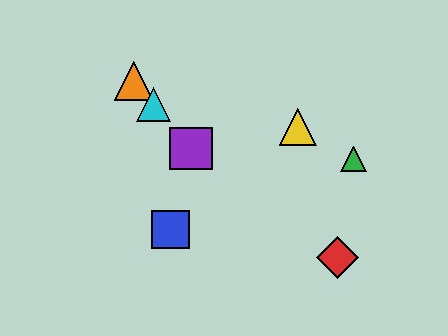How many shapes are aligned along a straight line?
3 shapes (the purple square, the orange triangle, the cyan triangle) are aligned along a straight line.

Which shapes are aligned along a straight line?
The purple square, the orange triangle, the cyan triangle are aligned along a straight line.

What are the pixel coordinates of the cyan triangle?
The cyan triangle is at (154, 104).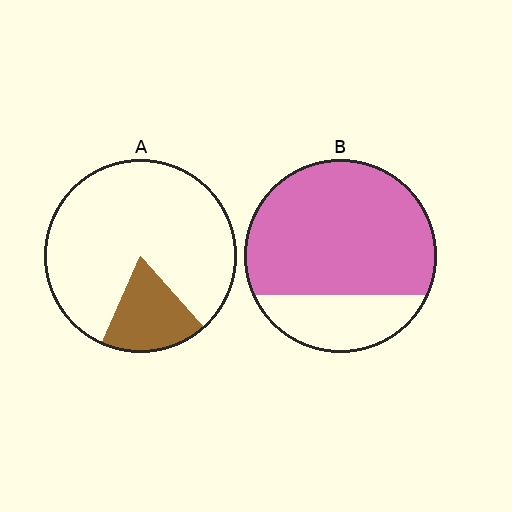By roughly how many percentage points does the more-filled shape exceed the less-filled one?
By roughly 55 percentage points (B over A).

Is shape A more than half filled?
No.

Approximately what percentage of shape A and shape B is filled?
A is approximately 20% and B is approximately 75%.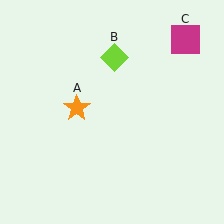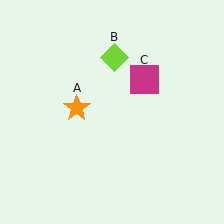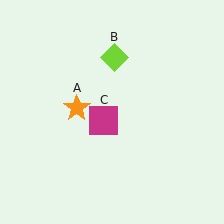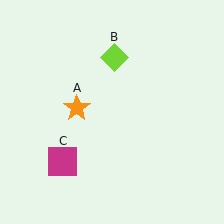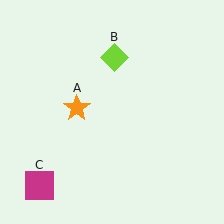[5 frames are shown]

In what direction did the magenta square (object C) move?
The magenta square (object C) moved down and to the left.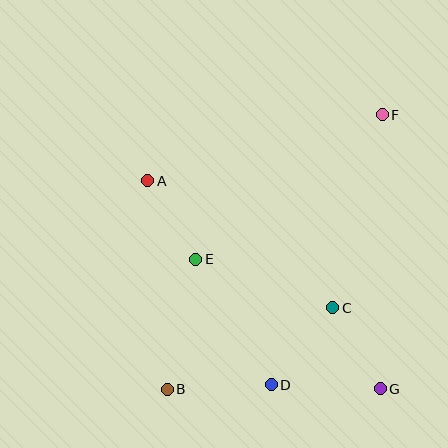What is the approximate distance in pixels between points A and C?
The distance between A and C is approximately 224 pixels.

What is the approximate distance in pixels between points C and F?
The distance between C and F is approximately 199 pixels.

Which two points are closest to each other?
Points A and E are closest to each other.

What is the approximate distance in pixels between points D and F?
The distance between D and F is approximately 292 pixels.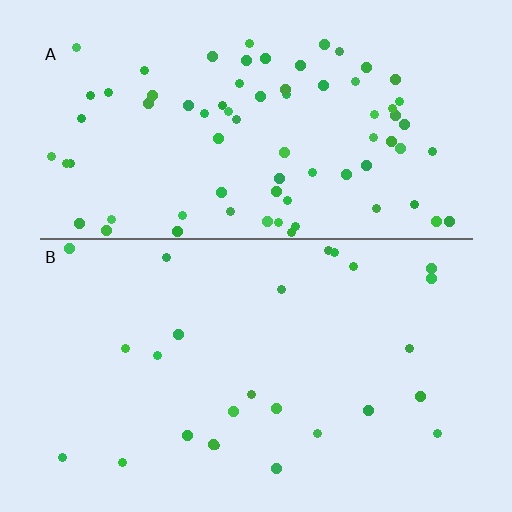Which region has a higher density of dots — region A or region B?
A (the top).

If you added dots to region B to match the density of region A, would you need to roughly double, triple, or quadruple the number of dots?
Approximately triple.